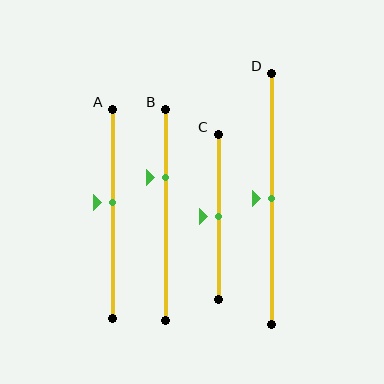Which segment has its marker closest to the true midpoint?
Segment C has its marker closest to the true midpoint.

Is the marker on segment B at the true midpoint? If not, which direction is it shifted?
No, the marker on segment B is shifted upward by about 18% of the segment length.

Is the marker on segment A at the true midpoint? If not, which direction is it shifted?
No, the marker on segment A is shifted upward by about 6% of the segment length.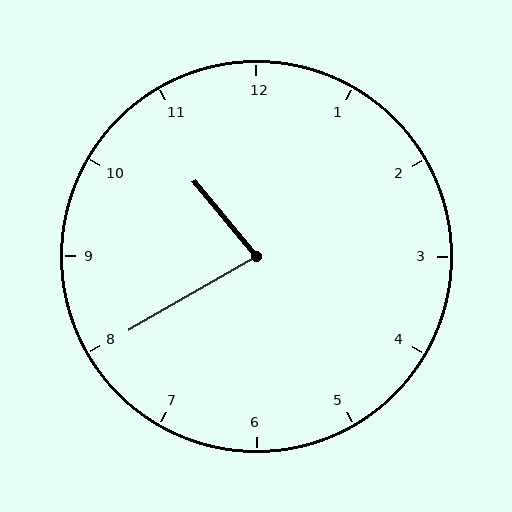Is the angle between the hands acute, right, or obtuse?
It is acute.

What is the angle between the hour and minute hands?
Approximately 80 degrees.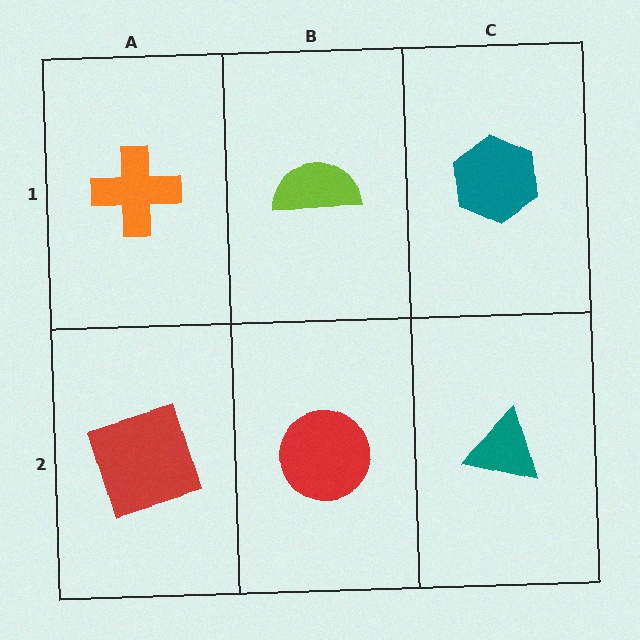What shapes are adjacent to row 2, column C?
A teal hexagon (row 1, column C), a red circle (row 2, column B).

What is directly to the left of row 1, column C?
A lime semicircle.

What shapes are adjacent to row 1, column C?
A teal triangle (row 2, column C), a lime semicircle (row 1, column B).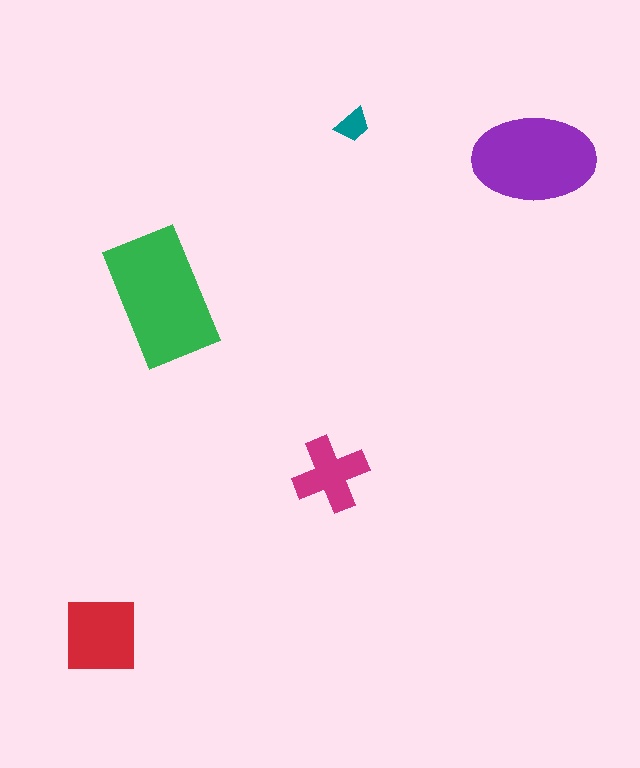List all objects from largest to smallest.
The green rectangle, the purple ellipse, the red square, the magenta cross, the teal trapezoid.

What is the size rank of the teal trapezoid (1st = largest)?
5th.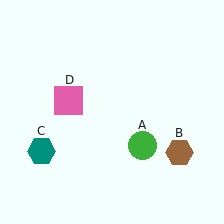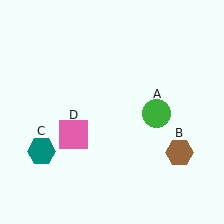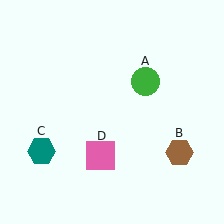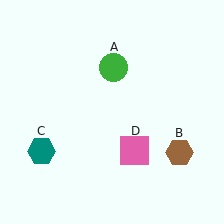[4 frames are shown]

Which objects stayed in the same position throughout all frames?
Brown hexagon (object B) and teal hexagon (object C) remained stationary.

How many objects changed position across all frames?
2 objects changed position: green circle (object A), pink square (object D).